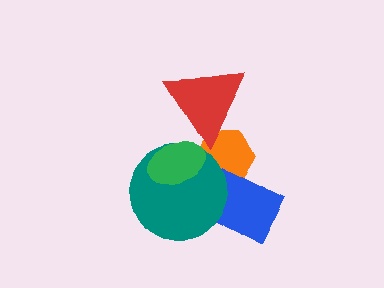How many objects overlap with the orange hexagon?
4 objects overlap with the orange hexagon.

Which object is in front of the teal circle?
The green ellipse is in front of the teal circle.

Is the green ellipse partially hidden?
No, no other shape covers it.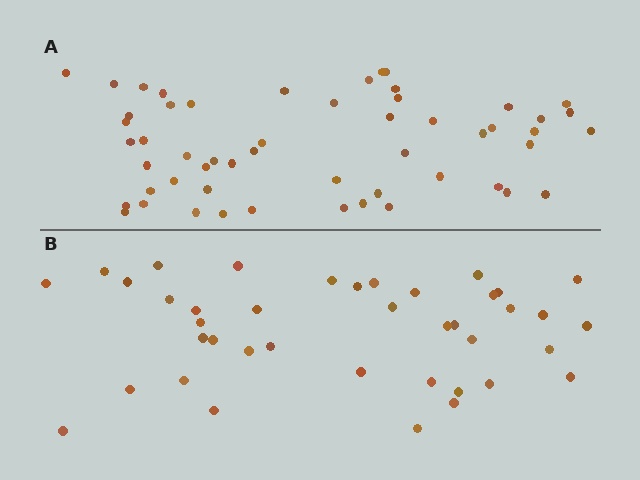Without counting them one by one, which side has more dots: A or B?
Region A (the top region) has more dots.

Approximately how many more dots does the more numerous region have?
Region A has approximately 15 more dots than region B.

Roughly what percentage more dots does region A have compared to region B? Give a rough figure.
About 35% more.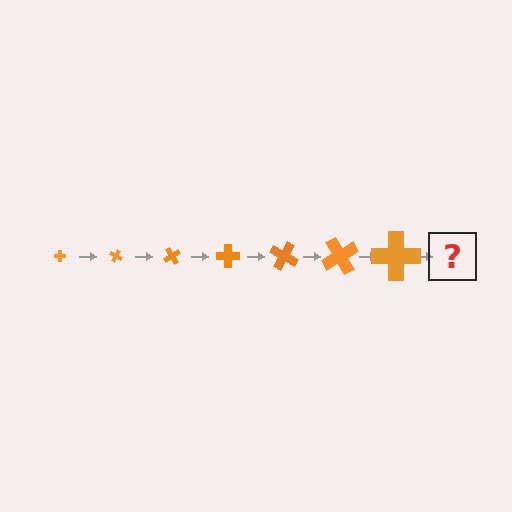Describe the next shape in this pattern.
It should be a cross, larger than the previous one and rotated 210 degrees from the start.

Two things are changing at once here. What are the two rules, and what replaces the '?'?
The two rules are that the cross grows larger each step and it rotates 30 degrees each step. The '?' should be a cross, larger than the previous one and rotated 210 degrees from the start.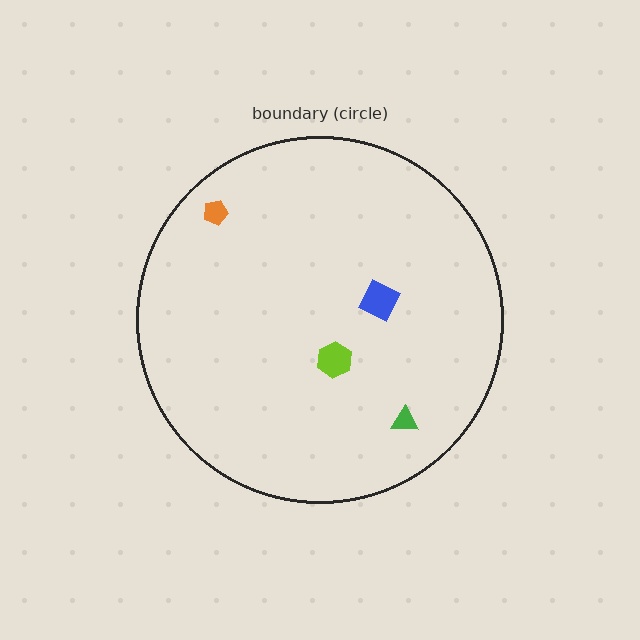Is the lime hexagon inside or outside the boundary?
Inside.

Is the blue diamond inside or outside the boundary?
Inside.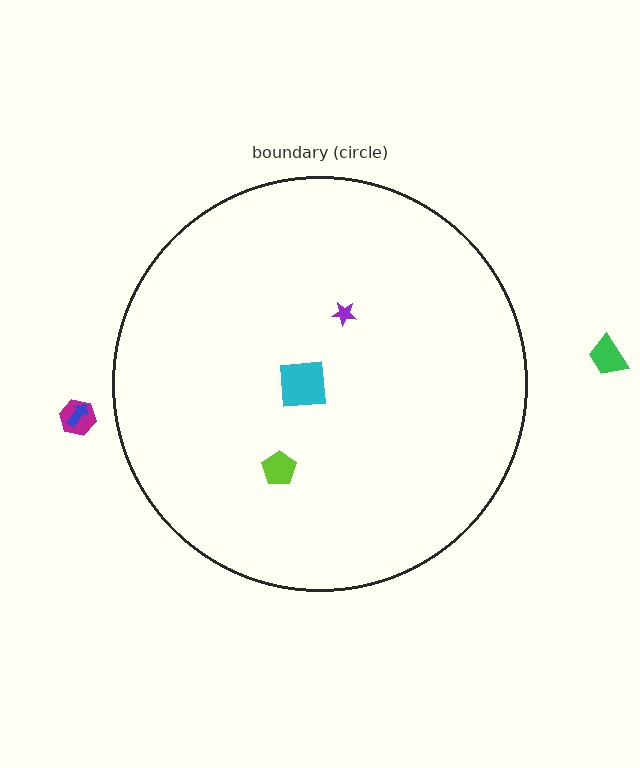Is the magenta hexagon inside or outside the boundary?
Outside.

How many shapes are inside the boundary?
3 inside, 3 outside.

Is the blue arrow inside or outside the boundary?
Outside.